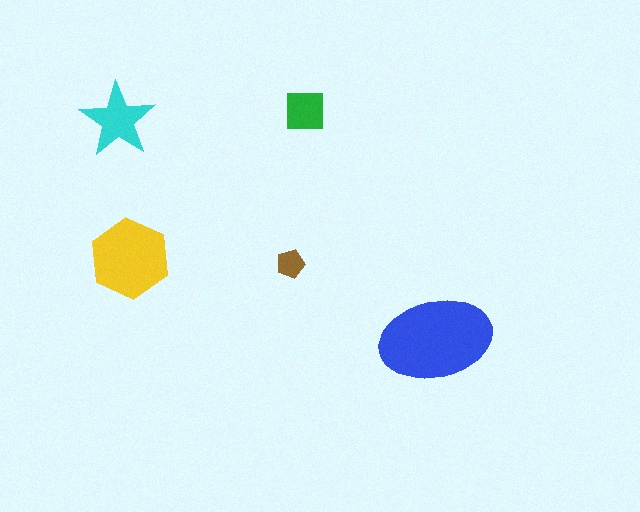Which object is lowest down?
The blue ellipse is bottommost.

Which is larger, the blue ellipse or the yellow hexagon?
The blue ellipse.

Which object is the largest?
The blue ellipse.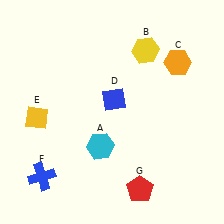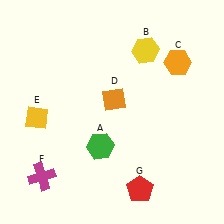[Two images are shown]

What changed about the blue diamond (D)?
In Image 1, D is blue. In Image 2, it changed to orange.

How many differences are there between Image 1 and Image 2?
There are 3 differences between the two images.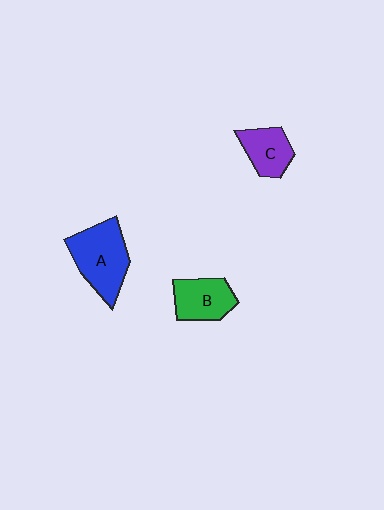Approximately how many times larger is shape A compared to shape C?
Approximately 1.7 times.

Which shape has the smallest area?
Shape C (purple).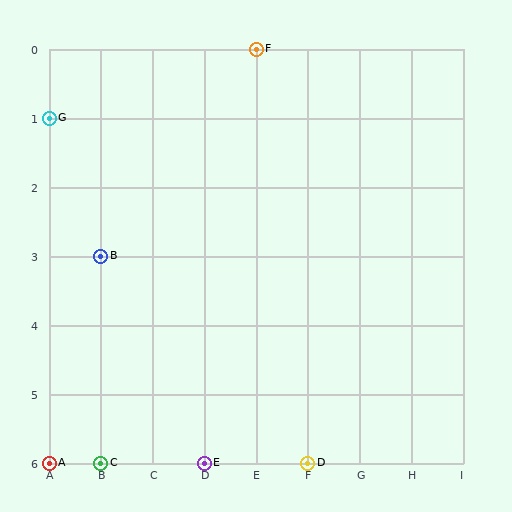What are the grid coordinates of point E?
Point E is at grid coordinates (D, 6).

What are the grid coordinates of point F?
Point F is at grid coordinates (E, 0).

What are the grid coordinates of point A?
Point A is at grid coordinates (A, 6).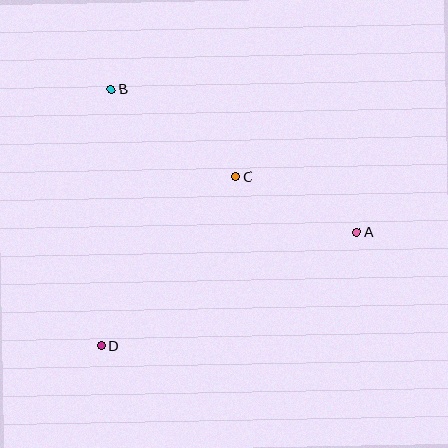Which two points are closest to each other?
Points A and C are closest to each other.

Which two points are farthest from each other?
Points A and B are farthest from each other.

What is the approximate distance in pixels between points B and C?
The distance between B and C is approximately 152 pixels.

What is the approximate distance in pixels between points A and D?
The distance between A and D is approximately 280 pixels.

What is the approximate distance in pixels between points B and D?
The distance between B and D is approximately 257 pixels.